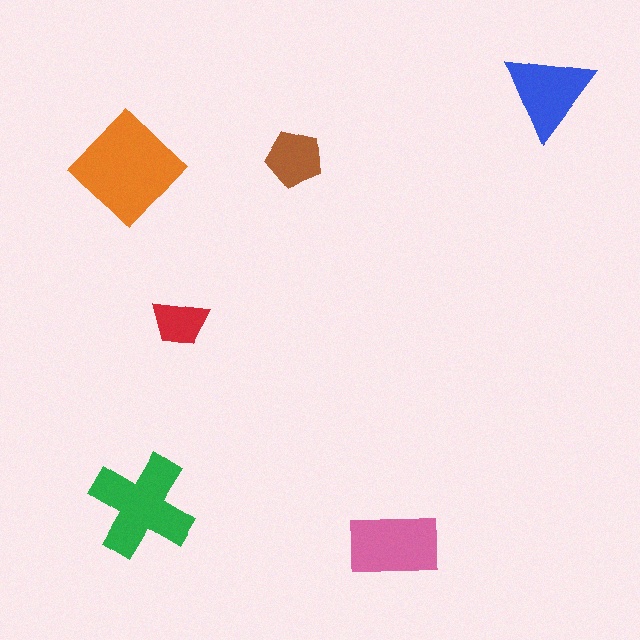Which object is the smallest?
The red trapezoid.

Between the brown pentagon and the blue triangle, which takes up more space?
The blue triangle.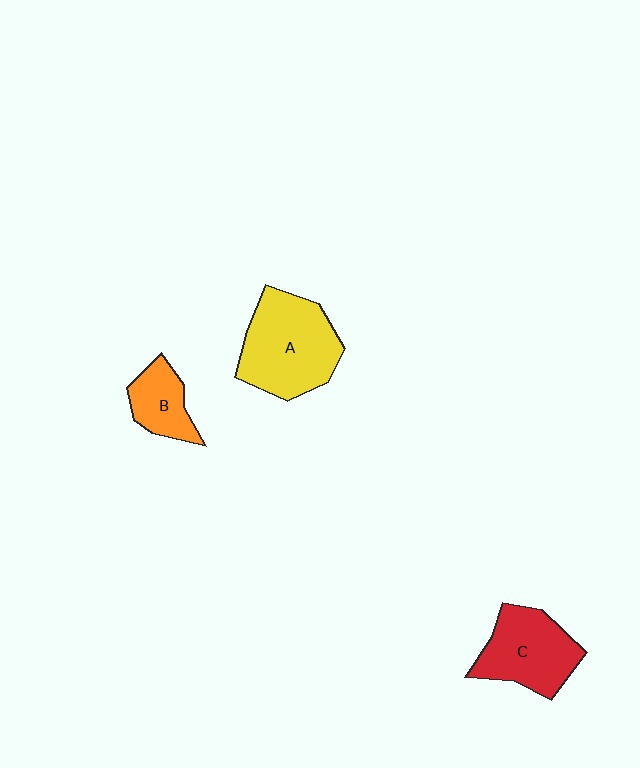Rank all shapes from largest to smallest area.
From largest to smallest: A (yellow), C (red), B (orange).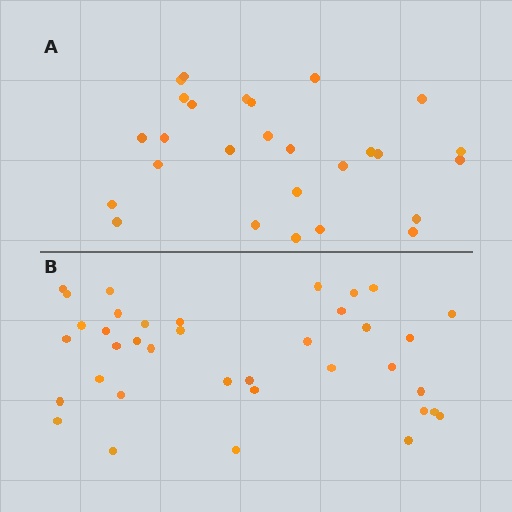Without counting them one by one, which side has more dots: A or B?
Region B (the bottom region) has more dots.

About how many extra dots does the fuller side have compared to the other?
Region B has roughly 10 or so more dots than region A.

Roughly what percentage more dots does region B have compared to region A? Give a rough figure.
About 35% more.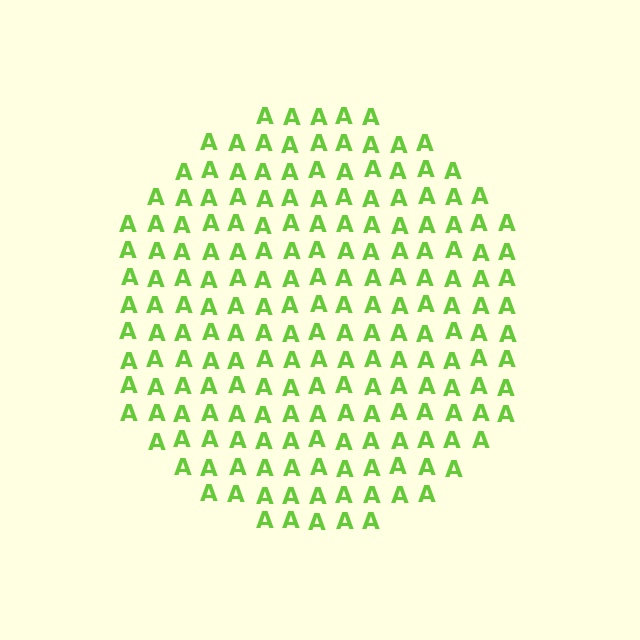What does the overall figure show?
The overall figure shows a circle.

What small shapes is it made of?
It is made of small letter A's.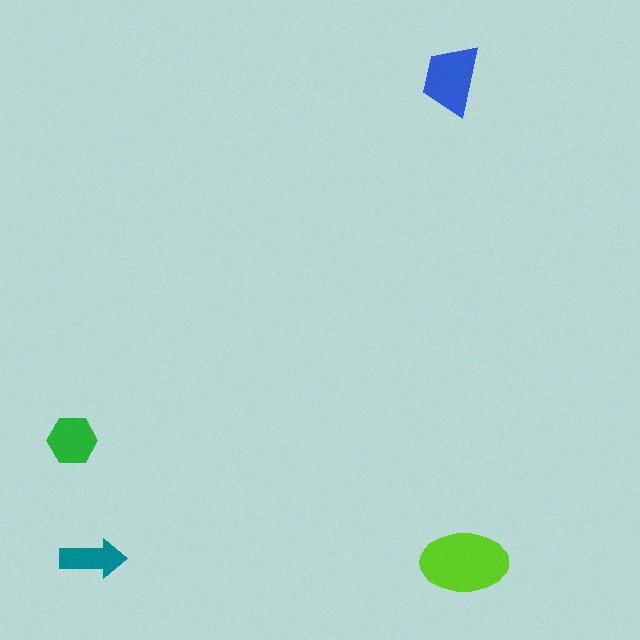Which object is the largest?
The lime ellipse.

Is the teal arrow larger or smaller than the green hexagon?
Smaller.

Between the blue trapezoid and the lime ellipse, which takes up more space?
The lime ellipse.